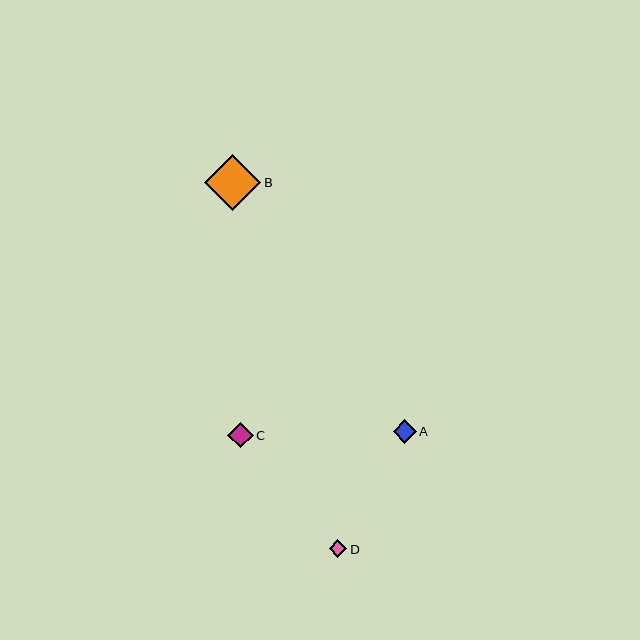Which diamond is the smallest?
Diamond D is the smallest with a size of approximately 18 pixels.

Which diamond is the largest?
Diamond B is the largest with a size of approximately 56 pixels.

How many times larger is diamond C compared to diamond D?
Diamond C is approximately 1.4 times the size of diamond D.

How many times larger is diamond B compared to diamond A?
Diamond B is approximately 2.4 times the size of diamond A.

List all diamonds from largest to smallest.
From largest to smallest: B, C, A, D.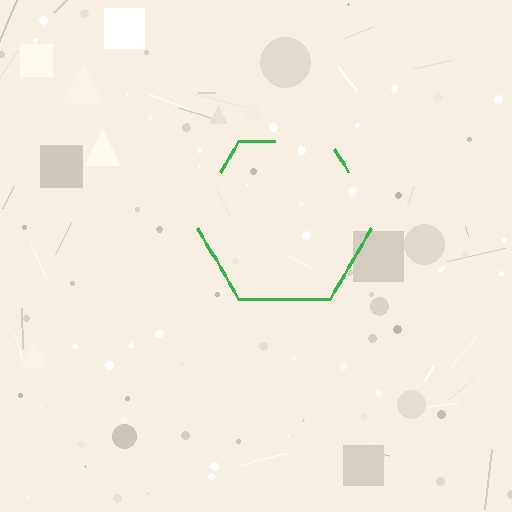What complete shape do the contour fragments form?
The contour fragments form a hexagon.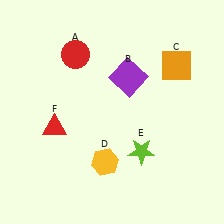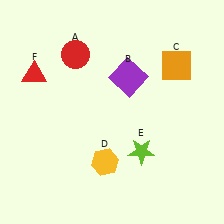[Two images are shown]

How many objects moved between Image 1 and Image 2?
1 object moved between the two images.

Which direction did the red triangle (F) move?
The red triangle (F) moved up.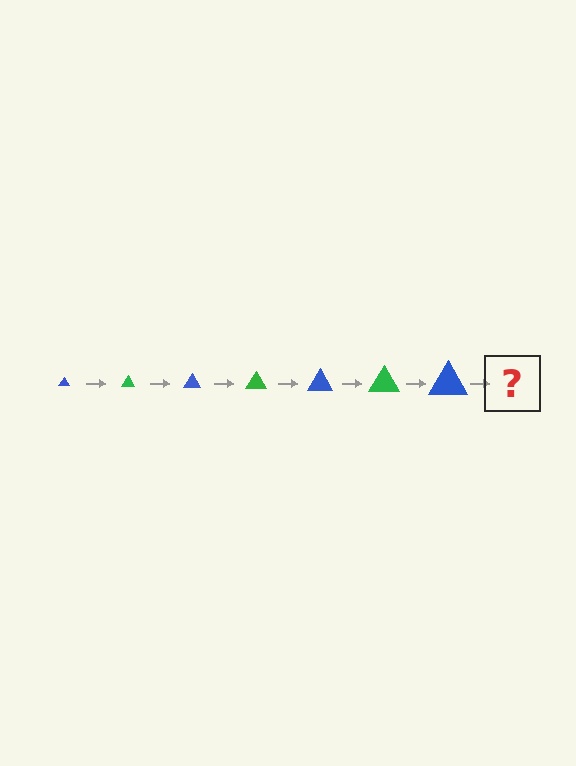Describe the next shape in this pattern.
It should be a green triangle, larger than the previous one.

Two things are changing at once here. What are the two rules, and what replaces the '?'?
The two rules are that the triangle grows larger each step and the color cycles through blue and green. The '?' should be a green triangle, larger than the previous one.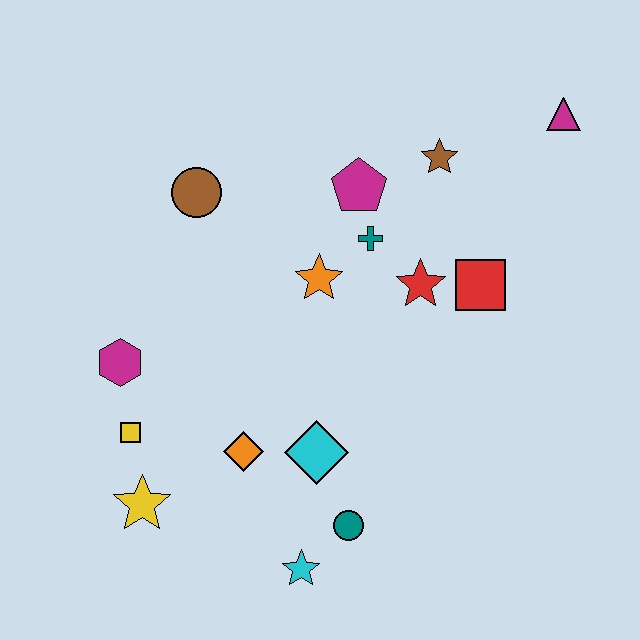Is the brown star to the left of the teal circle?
No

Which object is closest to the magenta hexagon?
The yellow square is closest to the magenta hexagon.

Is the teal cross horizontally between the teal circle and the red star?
Yes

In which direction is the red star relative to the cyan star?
The red star is above the cyan star.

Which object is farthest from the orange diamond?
The magenta triangle is farthest from the orange diamond.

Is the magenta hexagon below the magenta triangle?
Yes